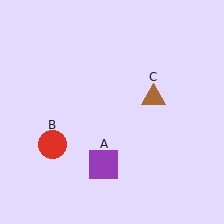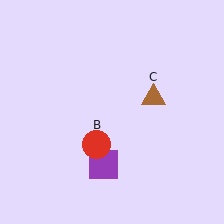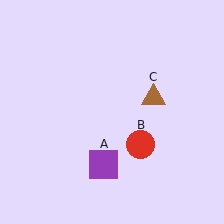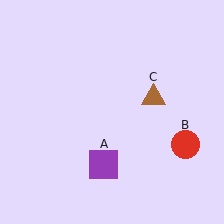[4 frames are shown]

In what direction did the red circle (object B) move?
The red circle (object B) moved right.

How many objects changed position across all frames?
1 object changed position: red circle (object B).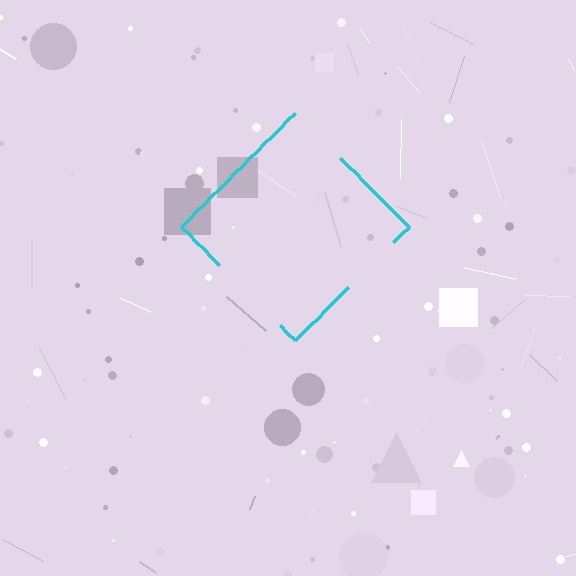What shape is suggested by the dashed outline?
The dashed outline suggests a diamond.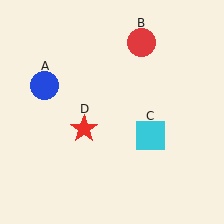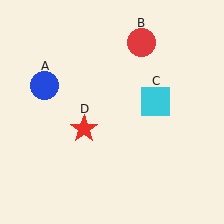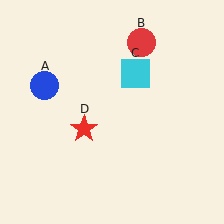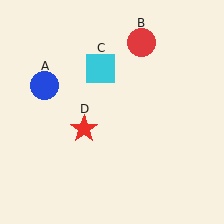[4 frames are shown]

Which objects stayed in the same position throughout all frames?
Blue circle (object A) and red circle (object B) and red star (object D) remained stationary.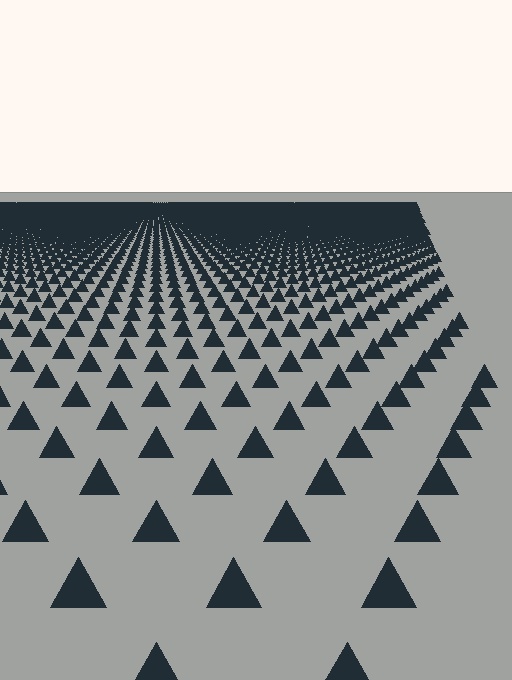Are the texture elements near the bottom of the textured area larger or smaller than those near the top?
Larger. Near the bottom, elements are closer to the viewer and appear at a bigger on-screen size.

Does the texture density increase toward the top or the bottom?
Density increases toward the top.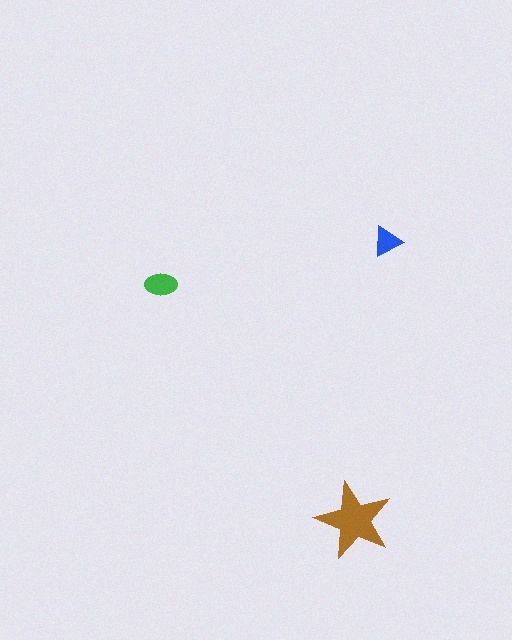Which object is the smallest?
The blue triangle.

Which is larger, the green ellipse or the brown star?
The brown star.